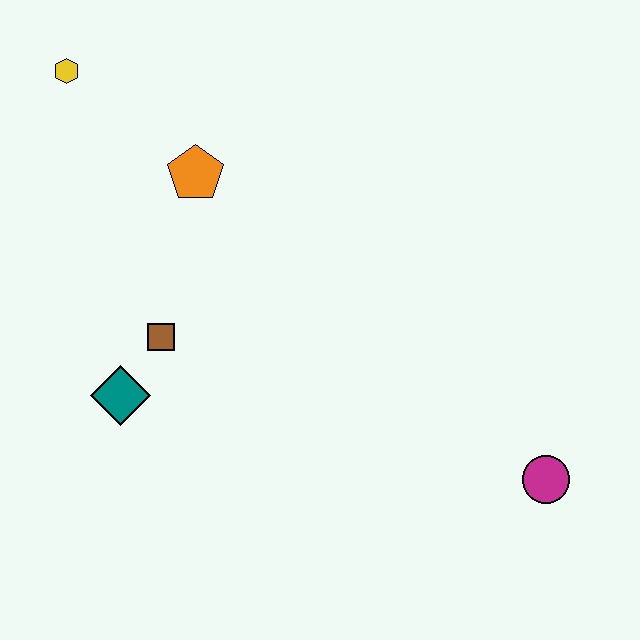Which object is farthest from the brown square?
The magenta circle is farthest from the brown square.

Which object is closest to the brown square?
The teal diamond is closest to the brown square.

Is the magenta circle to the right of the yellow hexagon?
Yes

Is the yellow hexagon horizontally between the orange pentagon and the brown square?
No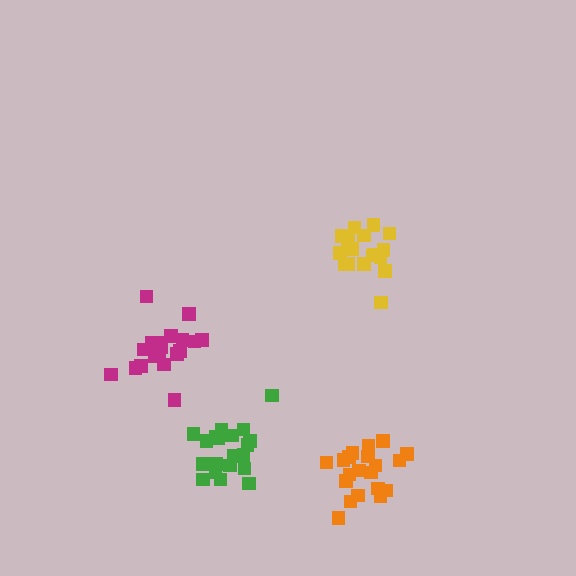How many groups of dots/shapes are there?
There are 4 groups.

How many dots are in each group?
Group 1: 20 dots, Group 2: 20 dots, Group 3: 20 dots, Group 4: 19 dots (79 total).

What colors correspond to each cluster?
The clusters are colored: green, magenta, orange, yellow.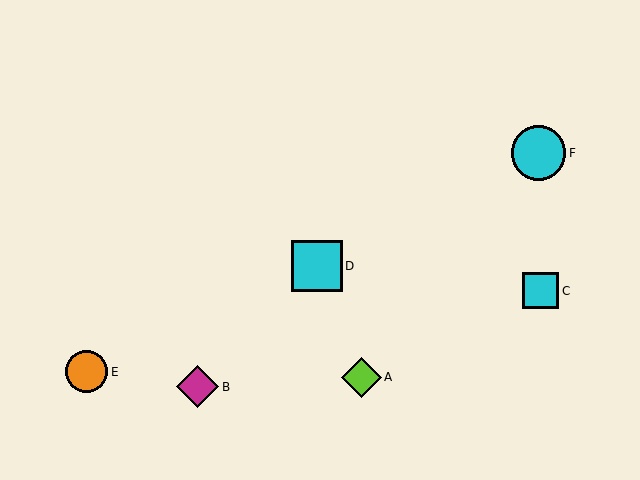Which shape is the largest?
The cyan circle (labeled F) is the largest.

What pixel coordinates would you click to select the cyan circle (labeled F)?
Click at (538, 153) to select the cyan circle F.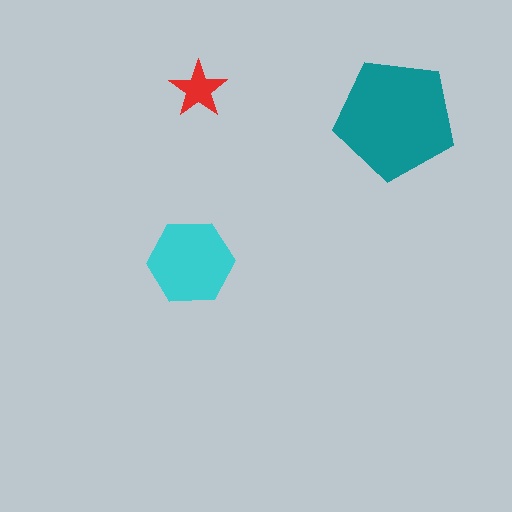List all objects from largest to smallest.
The teal pentagon, the cyan hexagon, the red star.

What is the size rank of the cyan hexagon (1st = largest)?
2nd.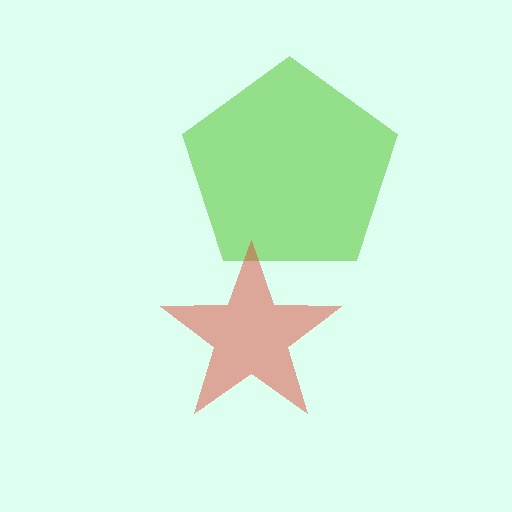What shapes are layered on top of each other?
The layered shapes are: a lime pentagon, a red star.